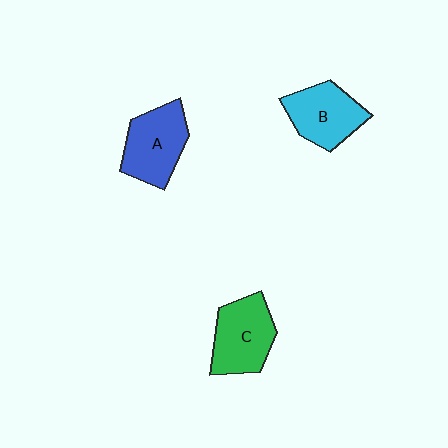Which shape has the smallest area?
Shape B (cyan).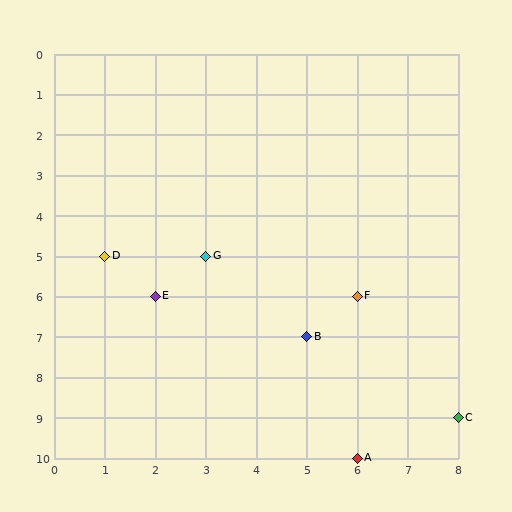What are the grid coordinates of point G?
Point G is at grid coordinates (3, 5).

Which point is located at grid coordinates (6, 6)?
Point F is at (6, 6).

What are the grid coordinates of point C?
Point C is at grid coordinates (8, 9).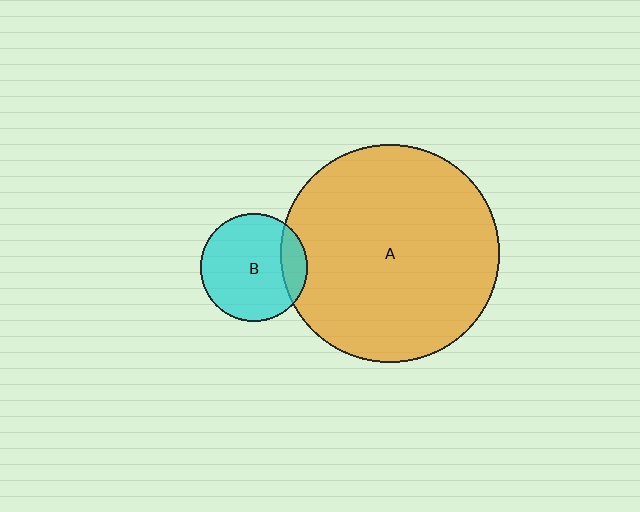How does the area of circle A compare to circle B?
Approximately 4.1 times.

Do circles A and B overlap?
Yes.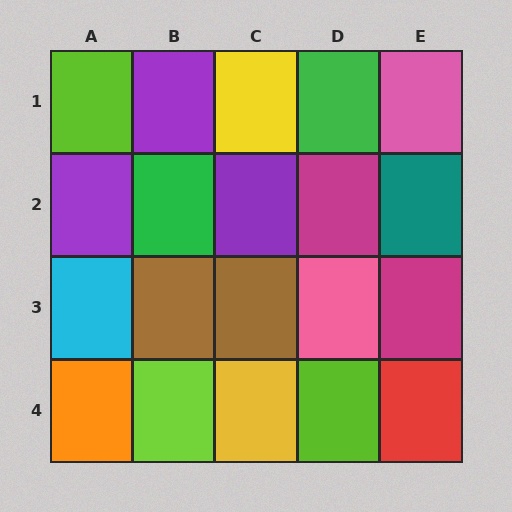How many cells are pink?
2 cells are pink.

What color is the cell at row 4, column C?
Yellow.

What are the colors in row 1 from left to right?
Lime, purple, yellow, green, pink.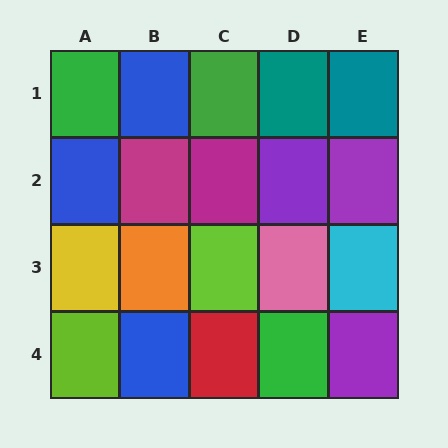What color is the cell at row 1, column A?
Green.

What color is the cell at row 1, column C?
Green.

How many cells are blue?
3 cells are blue.